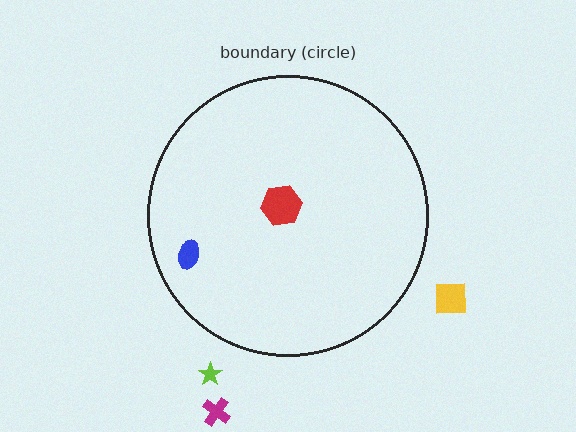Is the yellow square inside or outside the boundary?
Outside.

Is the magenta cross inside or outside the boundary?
Outside.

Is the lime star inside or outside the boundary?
Outside.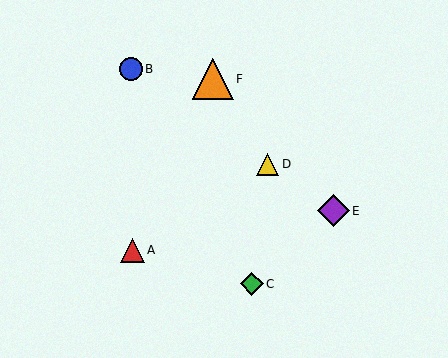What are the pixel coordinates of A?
Object A is at (132, 250).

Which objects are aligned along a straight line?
Objects B, D, E are aligned along a straight line.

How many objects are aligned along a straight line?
3 objects (B, D, E) are aligned along a straight line.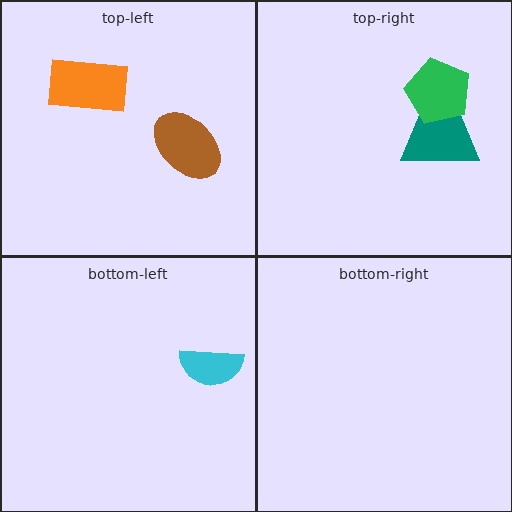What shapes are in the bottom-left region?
The cyan semicircle.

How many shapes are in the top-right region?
2.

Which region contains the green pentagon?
The top-right region.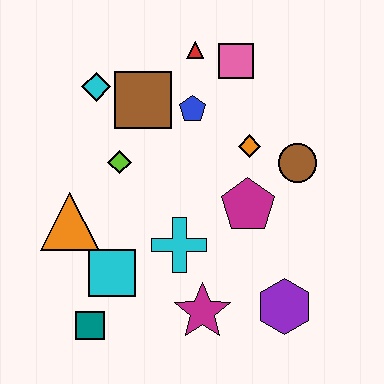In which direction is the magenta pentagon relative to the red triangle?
The magenta pentagon is below the red triangle.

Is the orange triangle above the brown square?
No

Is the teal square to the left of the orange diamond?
Yes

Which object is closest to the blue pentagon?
The brown square is closest to the blue pentagon.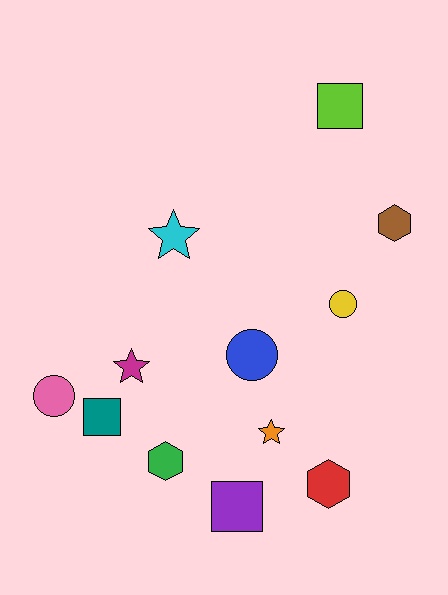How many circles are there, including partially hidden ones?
There are 3 circles.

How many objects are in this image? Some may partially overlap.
There are 12 objects.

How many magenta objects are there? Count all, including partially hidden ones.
There is 1 magenta object.